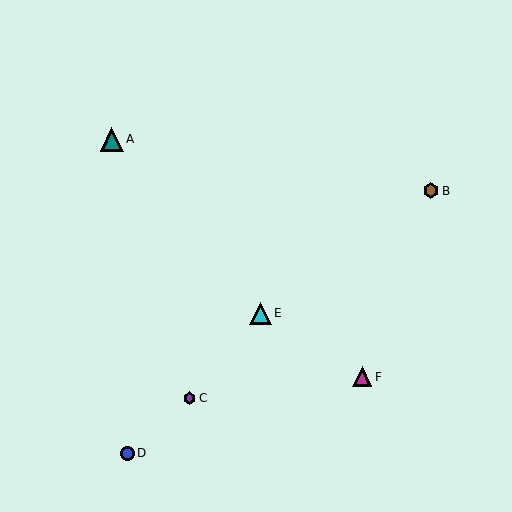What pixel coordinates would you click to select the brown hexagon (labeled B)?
Click at (431, 191) to select the brown hexagon B.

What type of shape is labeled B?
Shape B is a brown hexagon.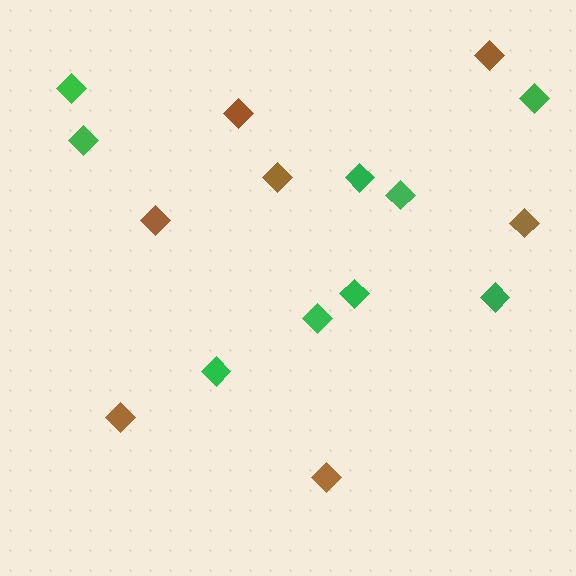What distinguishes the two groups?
There are 2 groups: one group of green diamonds (9) and one group of brown diamonds (7).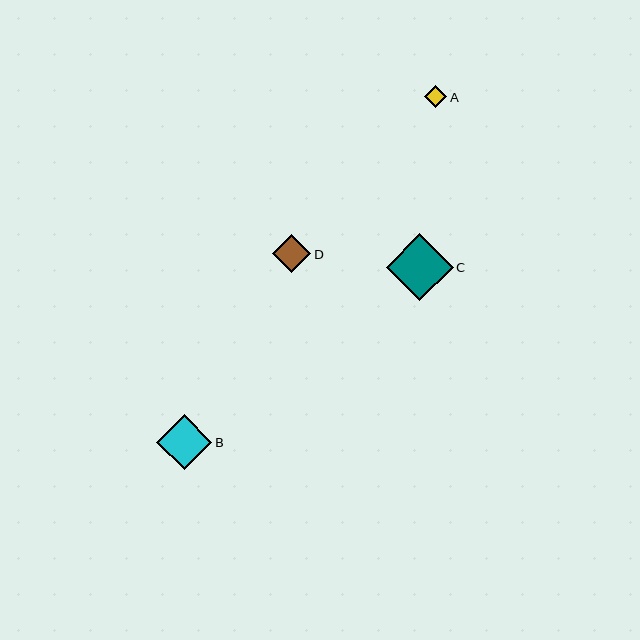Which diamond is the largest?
Diamond C is the largest with a size of approximately 66 pixels.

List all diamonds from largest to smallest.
From largest to smallest: C, B, D, A.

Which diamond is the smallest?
Diamond A is the smallest with a size of approximately 22 pixels.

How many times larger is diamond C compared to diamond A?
Diamond C is approximately 3.0 times the size of diamond A.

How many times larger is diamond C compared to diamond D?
Diamond C is approximately 1.7 times the size of diamond D.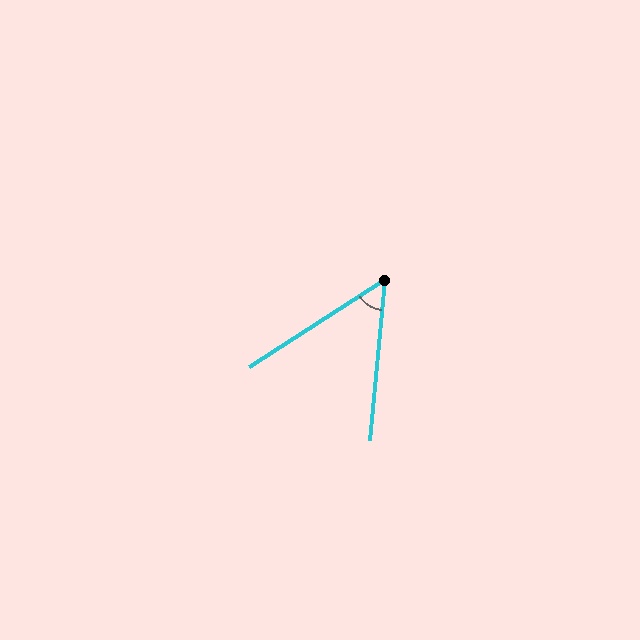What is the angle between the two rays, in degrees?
Approximately 52 degrees.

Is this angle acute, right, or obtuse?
It is acute.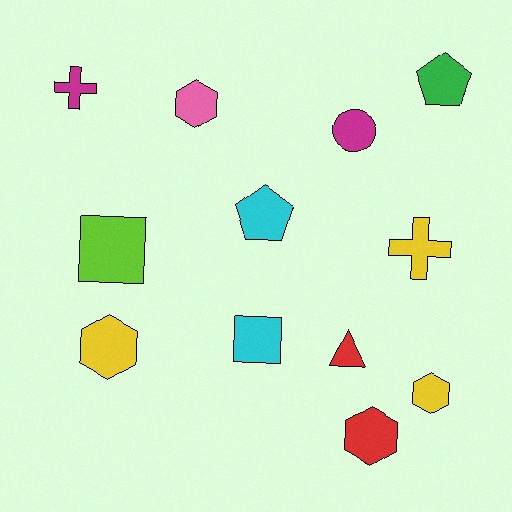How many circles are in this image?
There is 1 circle.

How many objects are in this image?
There are 12 objects.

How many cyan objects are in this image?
There are 2 cyan objects.